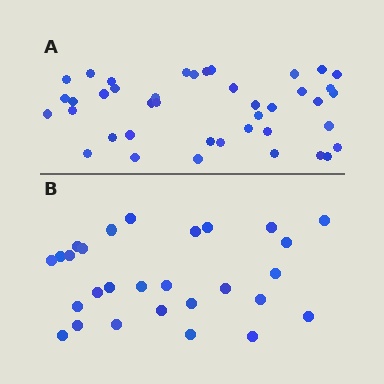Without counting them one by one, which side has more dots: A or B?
Region A (the top region) has more dots.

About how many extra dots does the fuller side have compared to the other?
Region A has approximately 15 more dots than region B.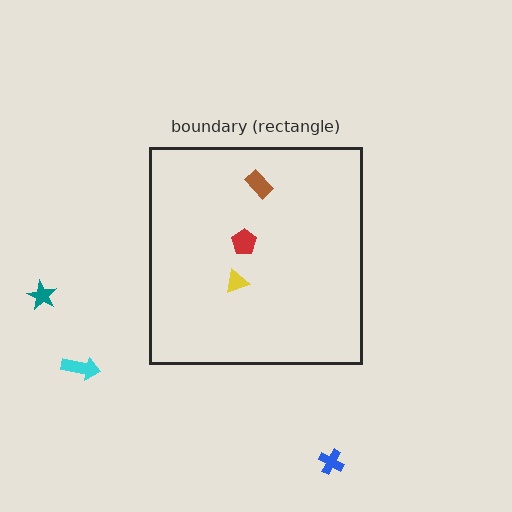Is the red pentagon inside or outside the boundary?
Inside.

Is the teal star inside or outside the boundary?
Outside.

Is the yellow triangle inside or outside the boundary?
Inside.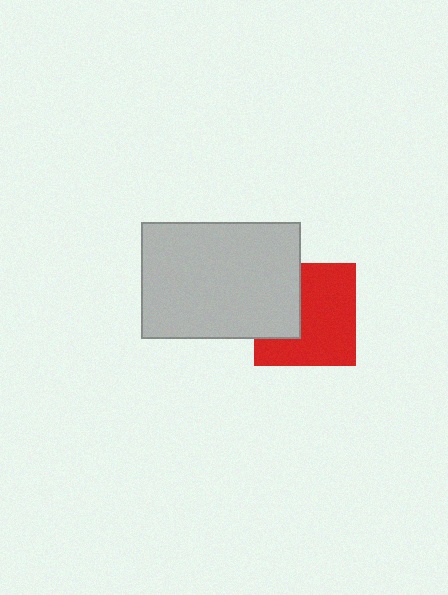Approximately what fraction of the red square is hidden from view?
Roughly 35% of the red square is hidden behind the light gray rectangle.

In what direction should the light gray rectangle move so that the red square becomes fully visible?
The light gray rectangle should move left. That is the shortest direction to clear the overlap and leave the red square fully visible.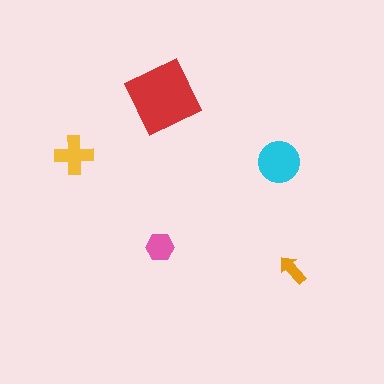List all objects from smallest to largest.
The orange arrow, the pink hexagon, the yellow cross, the cyan circle, the red diamond.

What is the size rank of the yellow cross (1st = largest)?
3rd.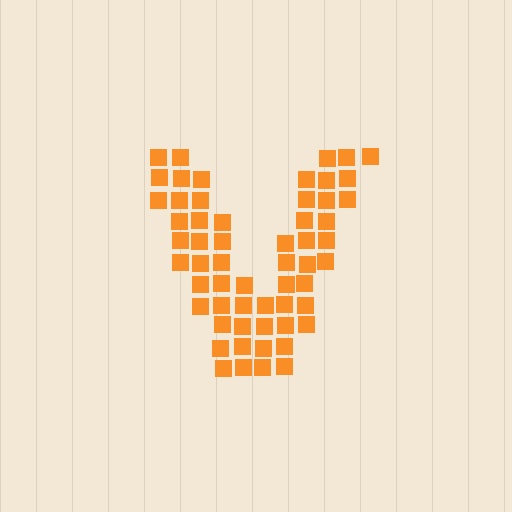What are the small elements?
The small elements are squares.